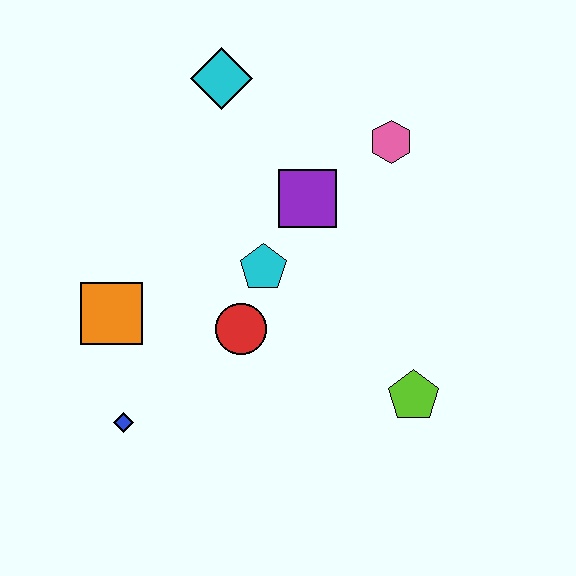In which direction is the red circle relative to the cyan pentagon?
The red circle is below the cyan pentagon.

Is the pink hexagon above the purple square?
Yes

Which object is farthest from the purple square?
The blue diamond is farthest from the purple square.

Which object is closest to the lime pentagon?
The red circle is closest to the lime pentagon.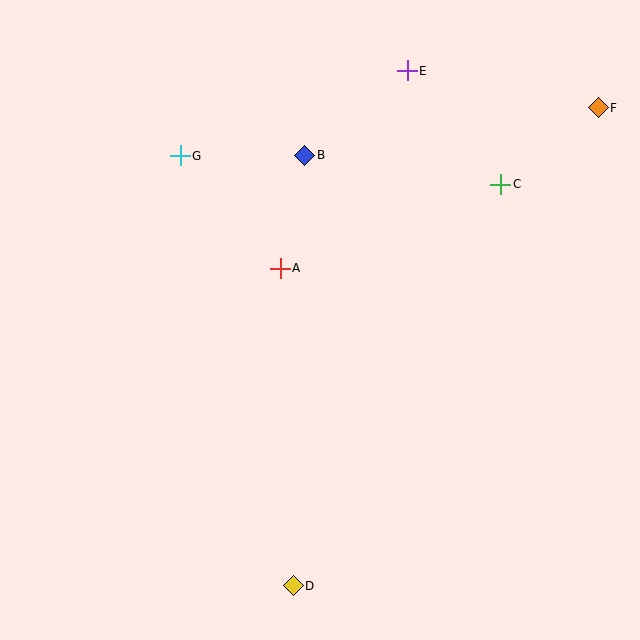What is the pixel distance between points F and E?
The distance between F and E is 195 pixels.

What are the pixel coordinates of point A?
Point A is at (280, 268).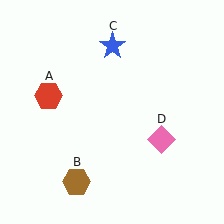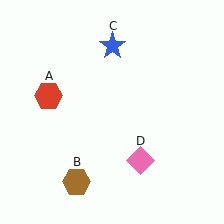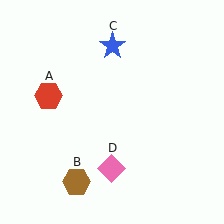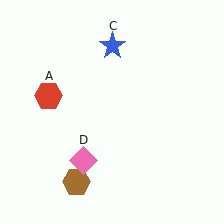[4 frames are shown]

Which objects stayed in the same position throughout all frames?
Red hexagon (object A) and brown hexagon (object B) and blue star (object C) remained stationary.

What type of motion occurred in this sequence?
The pink diamond (object D) rotated clockwise around the center of the scene.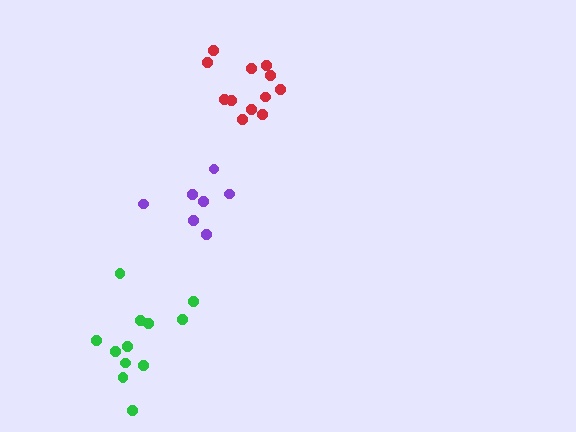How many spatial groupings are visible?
There are 3 spatial groupings.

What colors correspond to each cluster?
The clusters are colored: red, purple, green.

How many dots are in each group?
Group 1: 12 dots, Group 2: 7 dots, Group 3: 12 dots (31 total).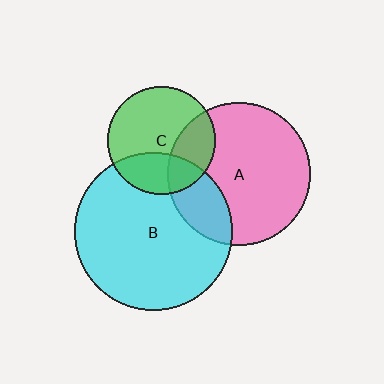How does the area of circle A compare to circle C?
Approximately 1.8 times.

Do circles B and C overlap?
Yes.